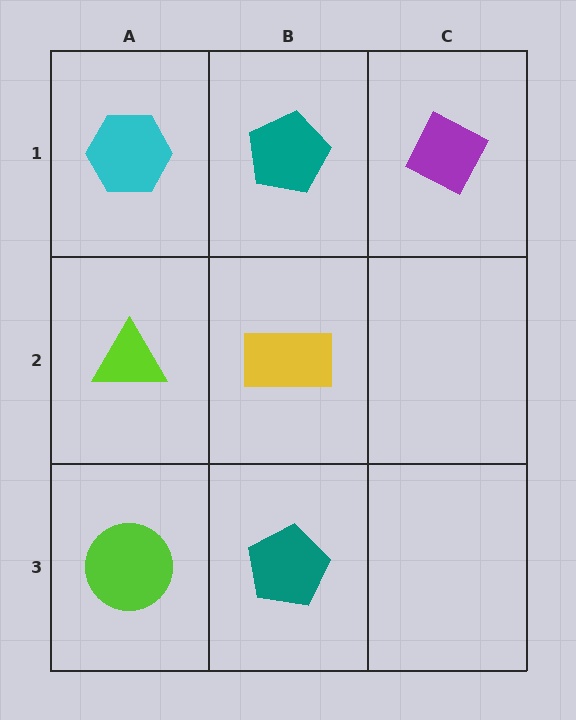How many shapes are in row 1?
3 shapes.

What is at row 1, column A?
A cyan hexagon.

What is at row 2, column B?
A yellow rectangle.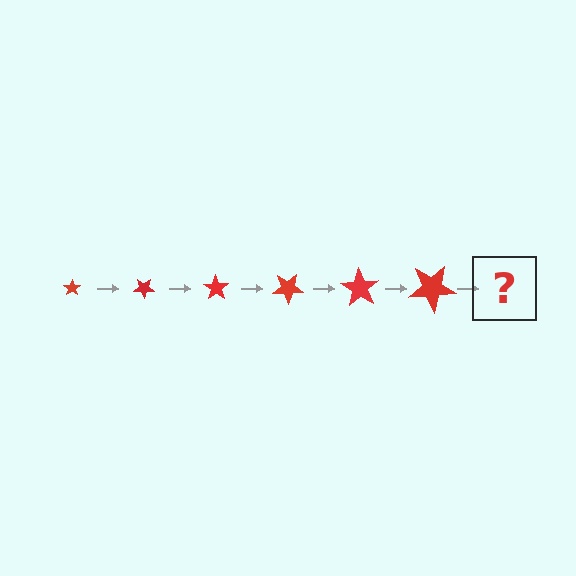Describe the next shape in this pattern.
It should be a star, larger than the previous one and rotated 210 degrees from the start.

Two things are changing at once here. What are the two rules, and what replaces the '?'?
The two rules are that the star grows larger each step and it rotates 35 degrees each step. The '?' should be a star, larger than the previous one and rotated 210 degrees from the start.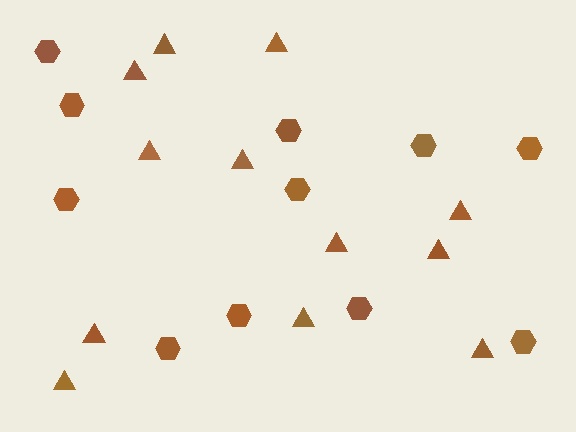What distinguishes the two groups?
There are 2 groups: one group of hexagons (11) and one group of triangles (12).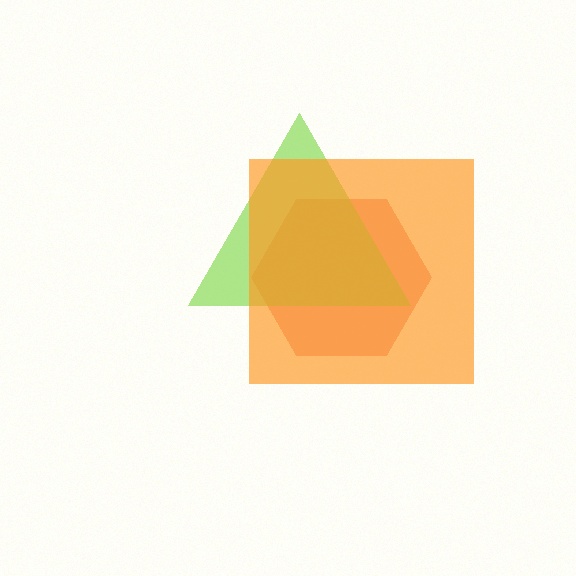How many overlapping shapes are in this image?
There are 3 overlapping shapes in the image.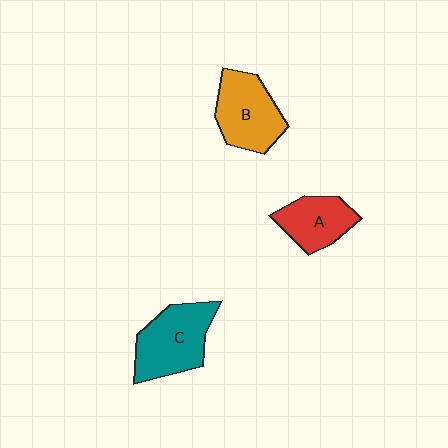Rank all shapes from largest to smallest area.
From largest to smallest: C (teal), B (orange), A (red).